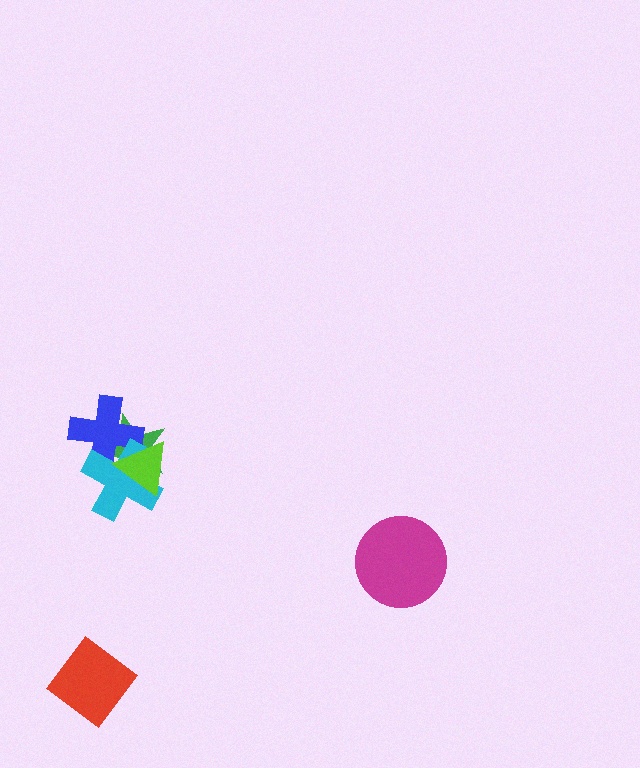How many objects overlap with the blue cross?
3 objects overlap with the blue cross.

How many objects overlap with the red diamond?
0 objects overlap with the red diamond.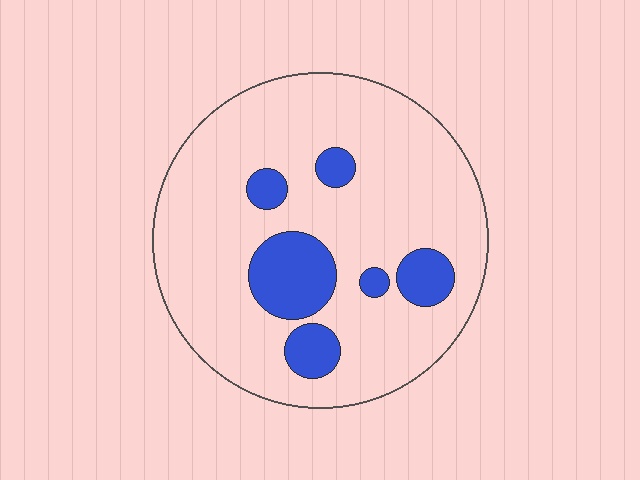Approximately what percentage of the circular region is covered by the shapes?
Approximately 15%.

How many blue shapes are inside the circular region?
6.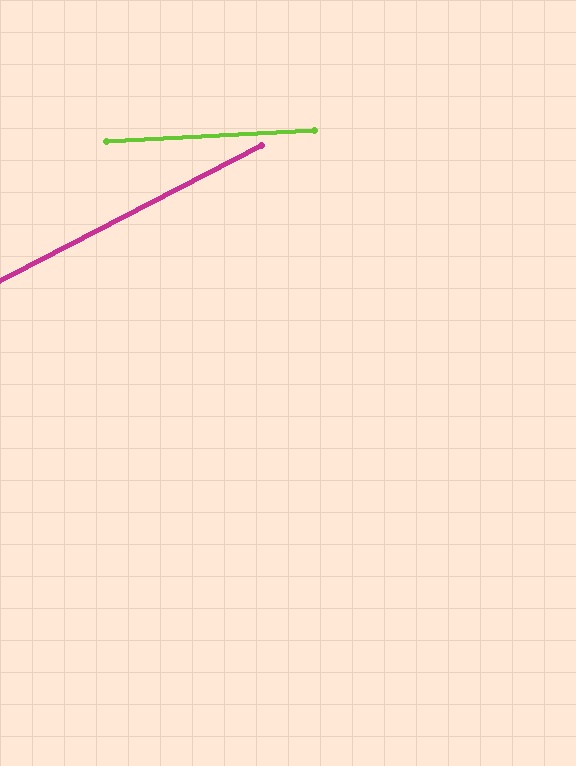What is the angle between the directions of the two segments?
Approximately 24 degrees.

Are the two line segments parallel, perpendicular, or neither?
Neither parallel nor perpendicular — they differ by about 24°.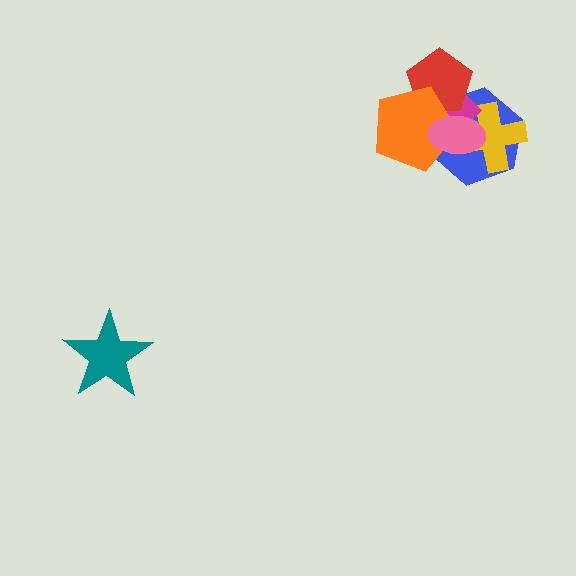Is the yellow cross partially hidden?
Yes, it is partially covered by another shape.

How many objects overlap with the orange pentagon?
4 objects overlap with the orange pentagon.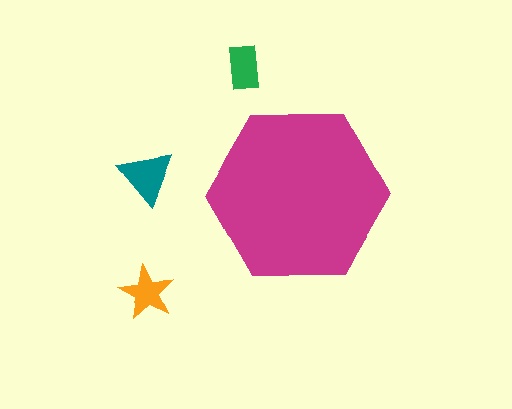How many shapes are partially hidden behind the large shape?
0 shapes are partially hidden.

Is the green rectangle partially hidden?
No, the green rectangle is fully visible.